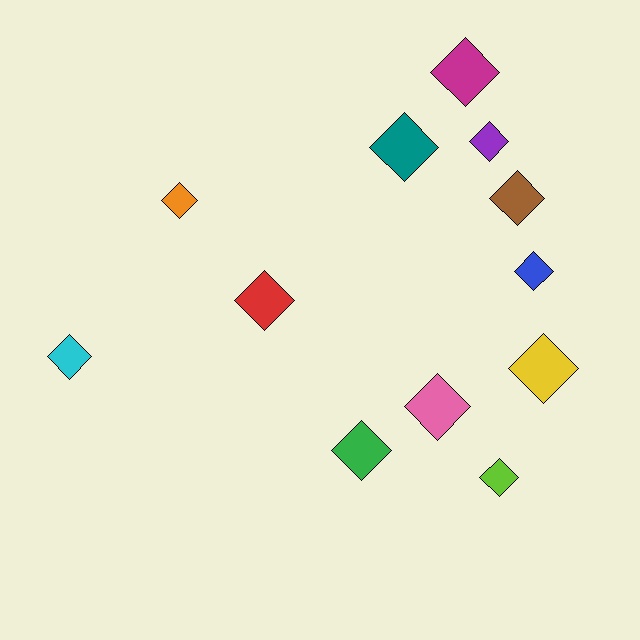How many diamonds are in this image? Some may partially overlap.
There are 12 diamonds.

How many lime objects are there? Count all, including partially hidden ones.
There is 1 lime object.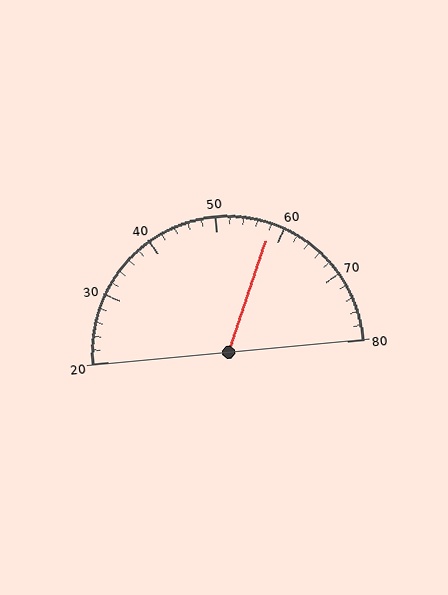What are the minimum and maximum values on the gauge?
The gauge ranges from 20 to 80.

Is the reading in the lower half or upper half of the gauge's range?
The reading is in the upper half of the range (20 to 80).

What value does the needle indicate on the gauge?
The needle indicates approximately 58.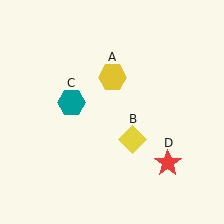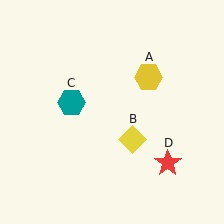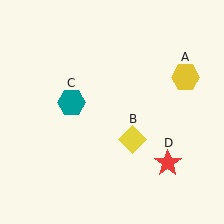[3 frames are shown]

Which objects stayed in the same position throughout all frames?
Yellow diamond (object B) and teal hexagon (object C) and red star (object D) remained stationary.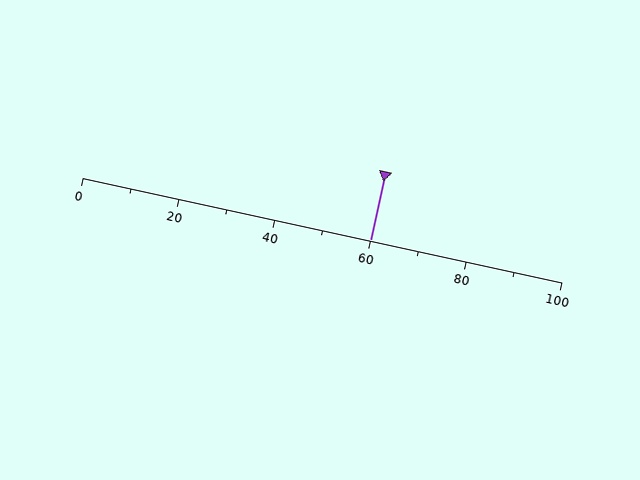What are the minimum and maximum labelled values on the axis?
The axis runs from 0 to 100.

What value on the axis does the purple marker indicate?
The marker indicates approximately 60.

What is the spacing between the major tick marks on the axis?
The major ticks are spaced 20 apart.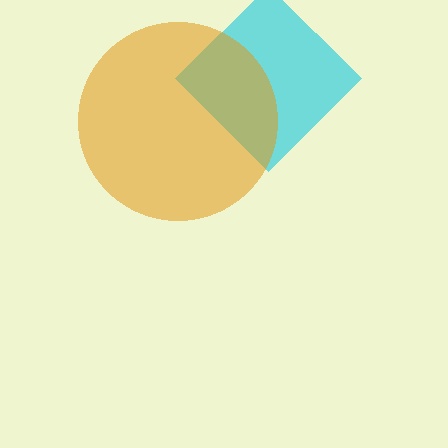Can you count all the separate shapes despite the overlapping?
Yes, there are 2 separate shapes.